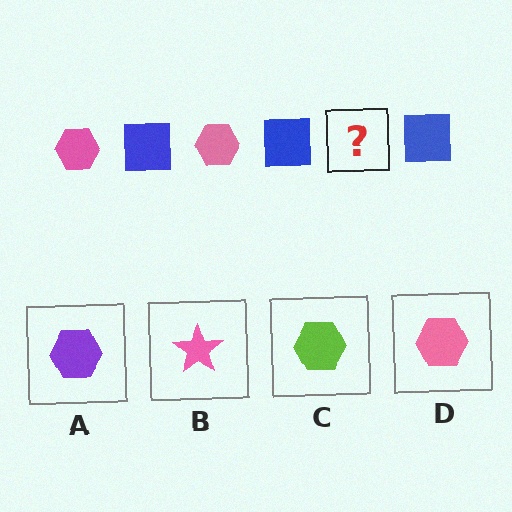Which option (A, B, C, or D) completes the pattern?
D.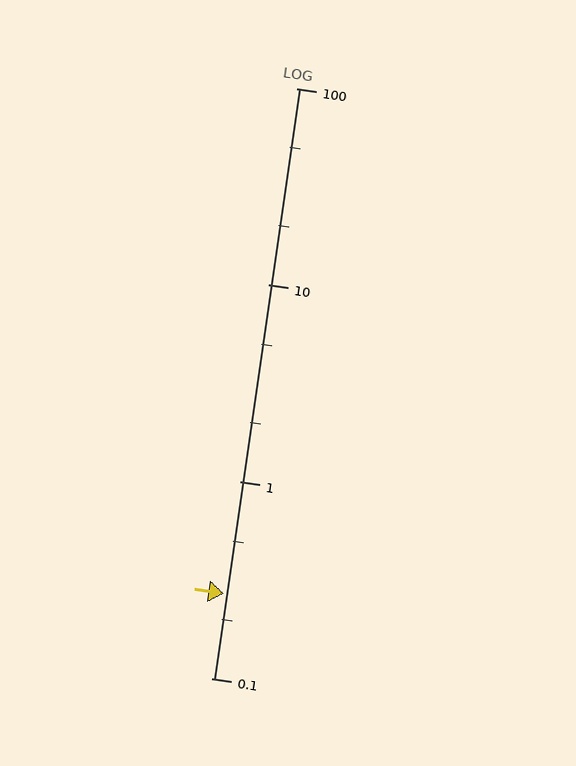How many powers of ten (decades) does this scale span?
The scale spans 3 decades, from 0.1 to 100.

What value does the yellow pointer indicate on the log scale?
The pointer indicates approximately 0.27.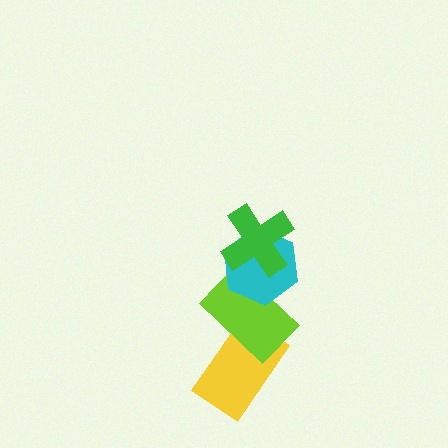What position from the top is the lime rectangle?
The lime rectangle is 3rd from the top.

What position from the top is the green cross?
The green cross is 1st from the top.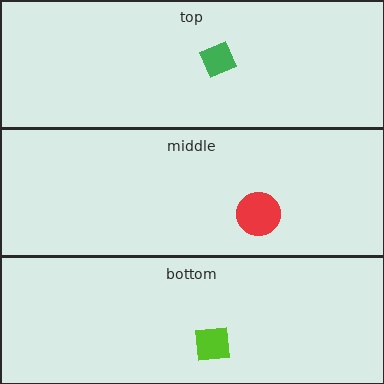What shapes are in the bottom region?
The lime square.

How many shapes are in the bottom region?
1.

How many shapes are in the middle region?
1.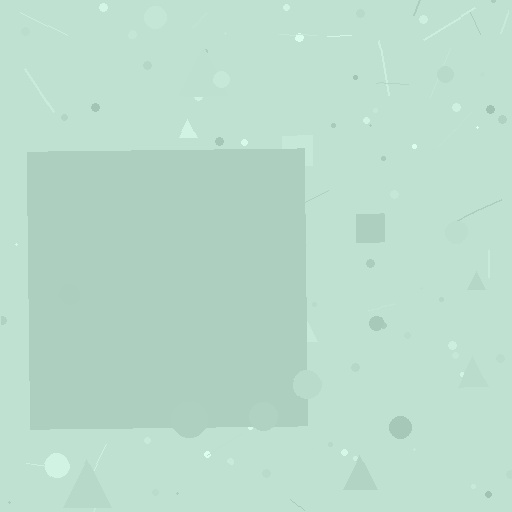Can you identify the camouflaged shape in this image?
The camouflaged shape is a square.